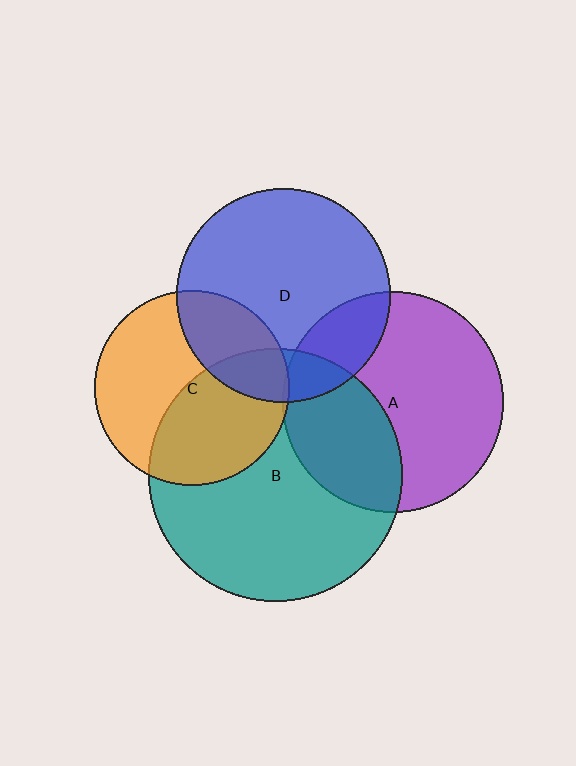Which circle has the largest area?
Circle B (teal).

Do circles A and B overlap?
Yes.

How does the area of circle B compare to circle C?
Approximately 1.7 times.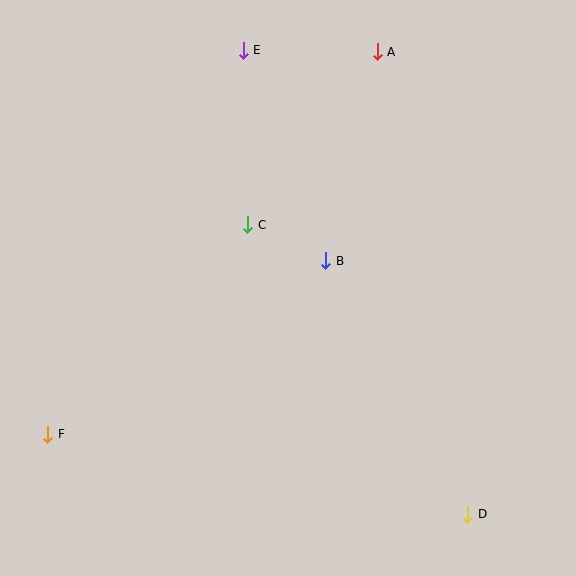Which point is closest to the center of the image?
Point B at (326, 261) is closest to the center.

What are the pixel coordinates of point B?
Point B is at (326, 261).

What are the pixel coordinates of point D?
Point D is at (468, 514).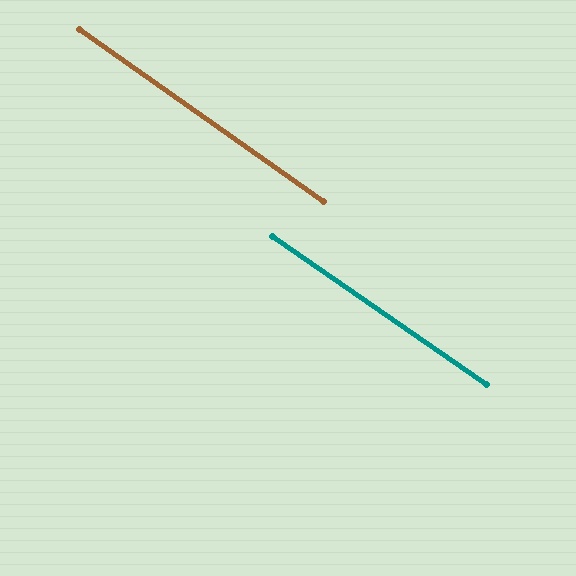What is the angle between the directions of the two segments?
Approximately 0 degrees.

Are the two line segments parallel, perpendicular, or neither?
Parallel — their directions differ by only 0.4°.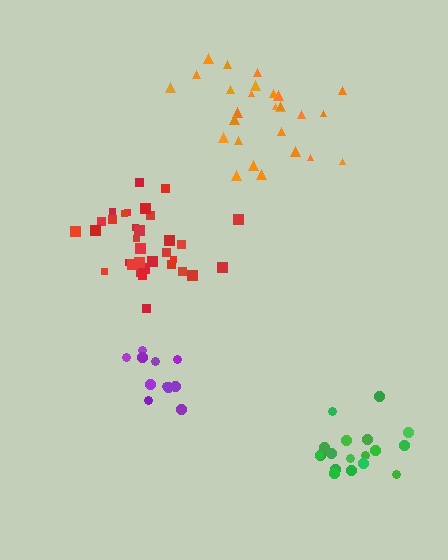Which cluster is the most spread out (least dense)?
Orange.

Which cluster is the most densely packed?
Red.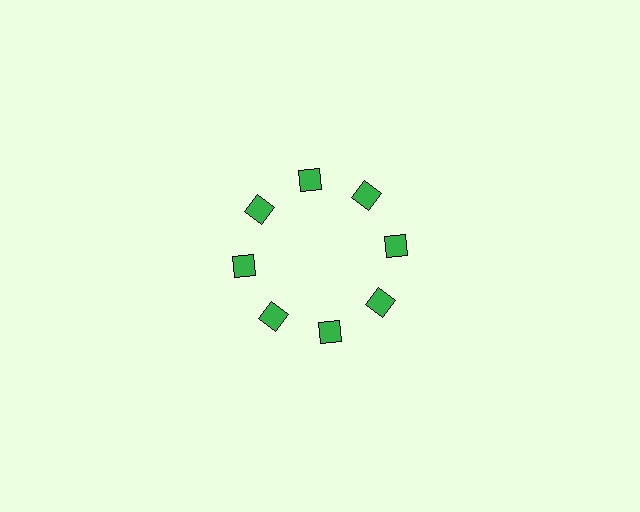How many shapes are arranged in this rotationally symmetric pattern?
There are 8 shapes, arranged in 8 groups of 1.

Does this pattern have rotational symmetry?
Yes, this pattern has 8-fold rotational symmetry. It looks the same after rotating 45 degrees around the center.